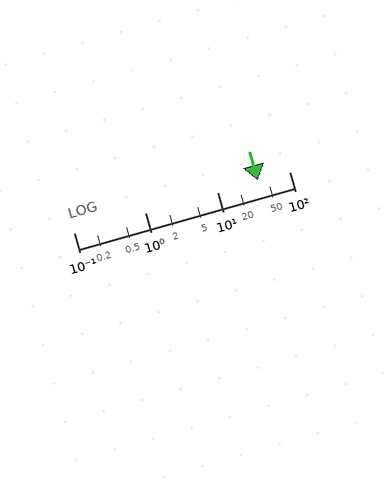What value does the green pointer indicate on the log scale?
The pointer indicates approximately 37.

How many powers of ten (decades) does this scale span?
The scale spans 3 decades, from 0.1 to 100.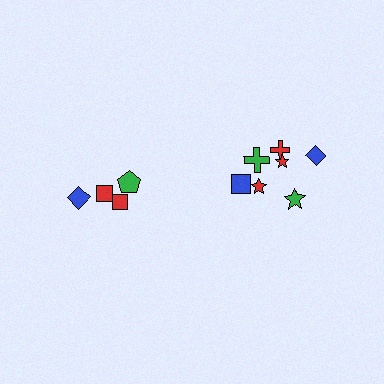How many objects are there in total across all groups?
There are 11 objects.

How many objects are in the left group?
There are 4 objects.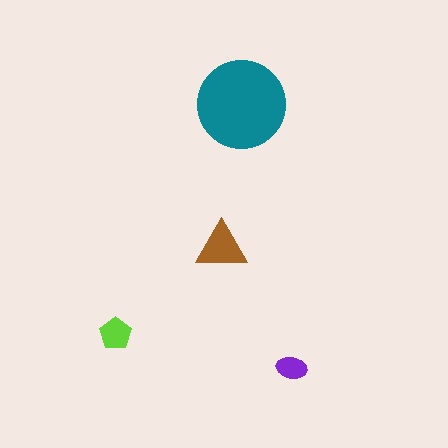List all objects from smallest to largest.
The purple ellipse, the lime pentagon, the brown triangle, the teal circle.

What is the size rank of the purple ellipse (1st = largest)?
4th.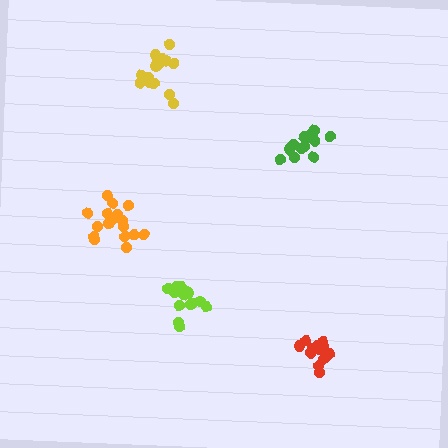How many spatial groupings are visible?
There are 5 spatial groupings.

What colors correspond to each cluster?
The clusters are colored: lime, green, orange, yellow, red.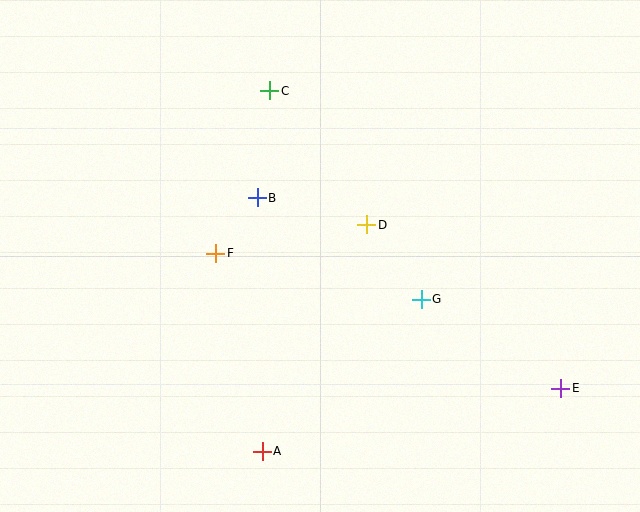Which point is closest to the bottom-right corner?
Point E is closest to the bottom-right corner.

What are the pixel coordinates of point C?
Point C is at (270, 91).